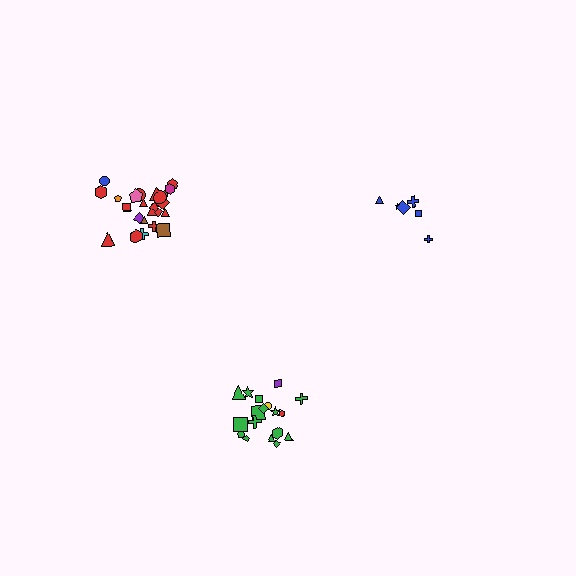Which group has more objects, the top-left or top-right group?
The top-left group.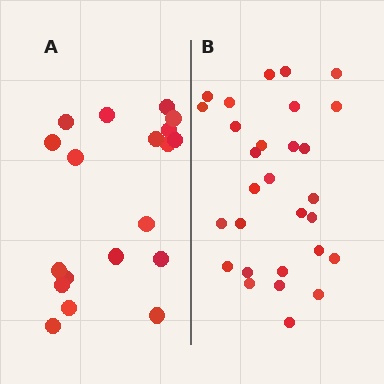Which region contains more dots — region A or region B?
Region B (the right region) has more dots.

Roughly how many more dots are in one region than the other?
Region B has roughly 10 or so more dots than region A.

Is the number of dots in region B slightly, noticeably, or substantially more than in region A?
Region B has substantially more. The ratio is roughly 1.5 to 1.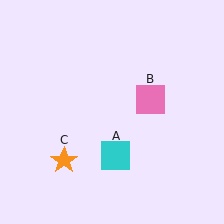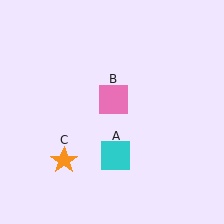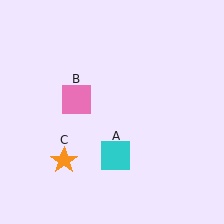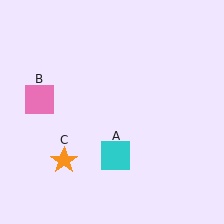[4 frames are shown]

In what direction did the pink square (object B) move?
The pink square (object B) moved left.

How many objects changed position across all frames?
1 object changed position: pink square (object B).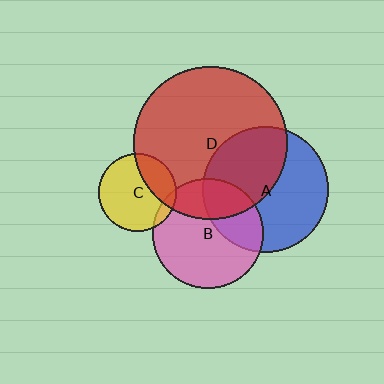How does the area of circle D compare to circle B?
Approximately 1.9 times.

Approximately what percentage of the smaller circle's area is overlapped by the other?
Approximately 10%.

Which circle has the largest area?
Circle D (red).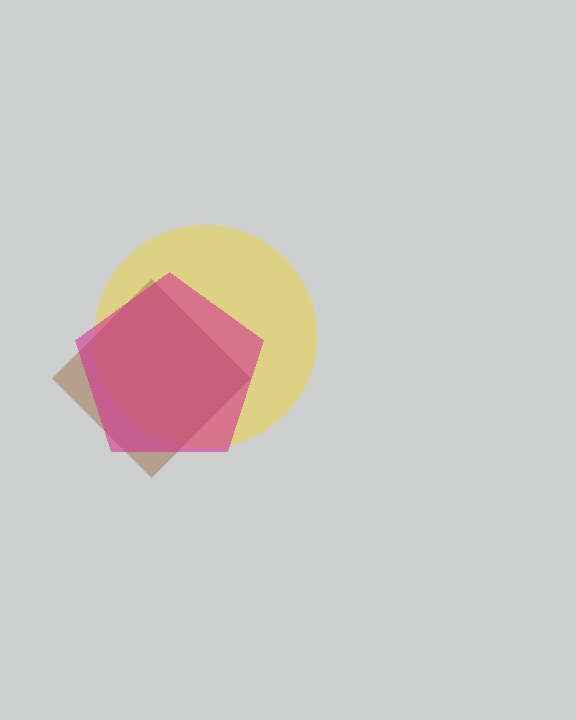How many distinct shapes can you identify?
There are 3 distinct shapes: a yellow circle, a brown diamond, a magenta pentagon.